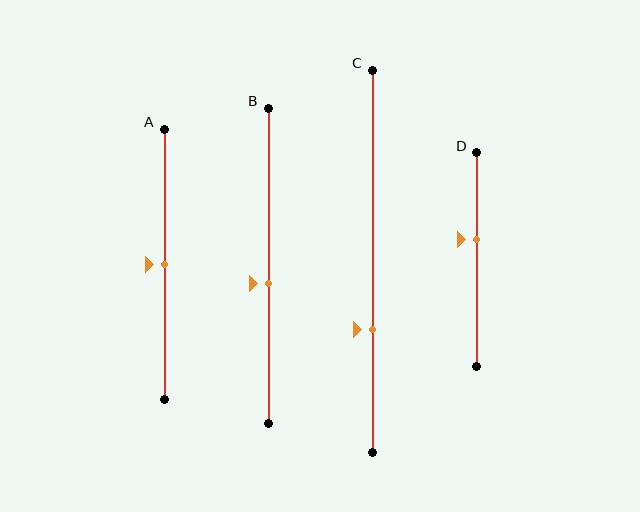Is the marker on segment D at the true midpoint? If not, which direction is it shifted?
No, the marker on segment D is shifted upward by about 10% of the segment length.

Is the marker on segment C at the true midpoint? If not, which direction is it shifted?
No, the marker on segment C is shifted downward by about 18% of the segment length.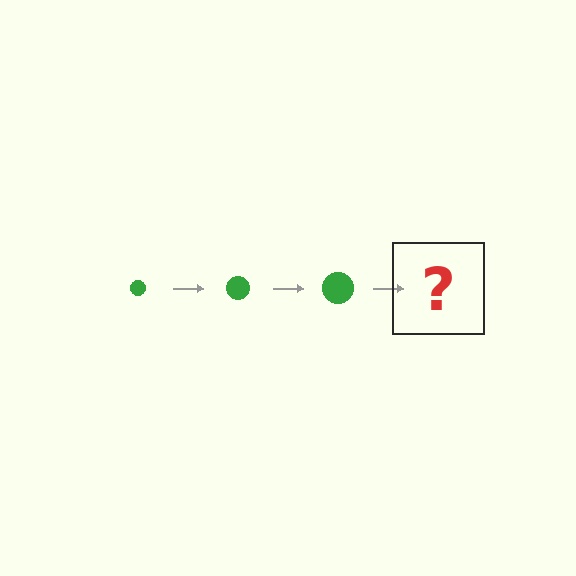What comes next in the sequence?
The next element should be a green circle, larger than the previous one.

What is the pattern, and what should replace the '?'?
The pattern is that the circle gets progressively larger each step. The '?' should be a green circle, larger than the previous one.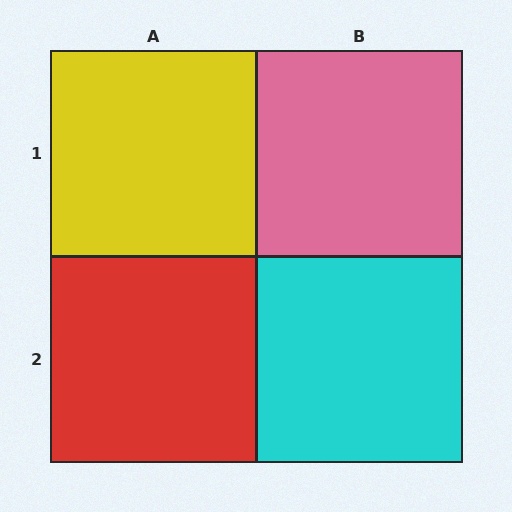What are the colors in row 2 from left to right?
Red, cyan.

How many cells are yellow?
1 cell is yellow.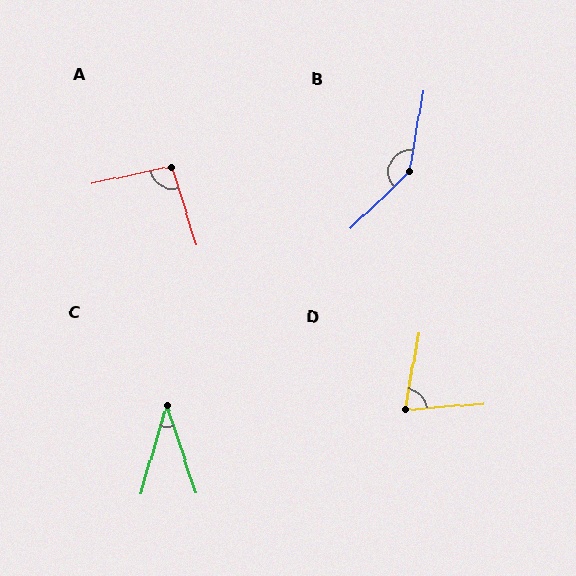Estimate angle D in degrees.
Approximately 75 degrees.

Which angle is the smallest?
C, at approximately 34 degrees.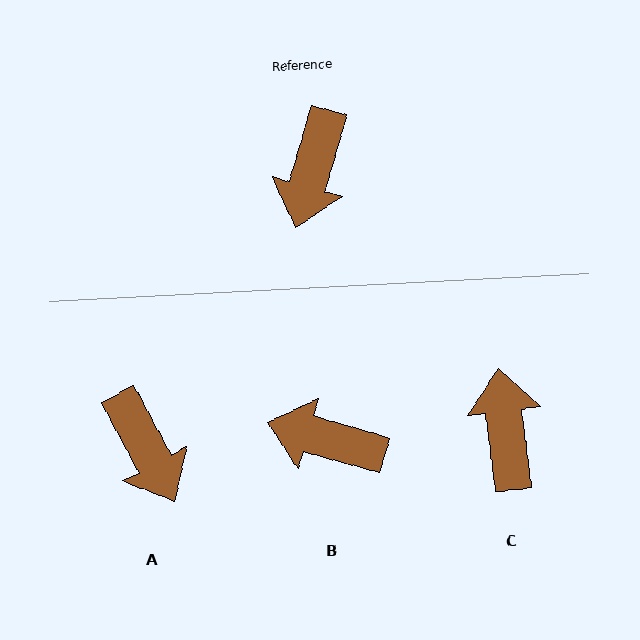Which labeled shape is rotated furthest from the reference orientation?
C, about 157 degrees away.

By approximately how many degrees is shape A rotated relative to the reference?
Approximately 44 degrees counter-clockwise.